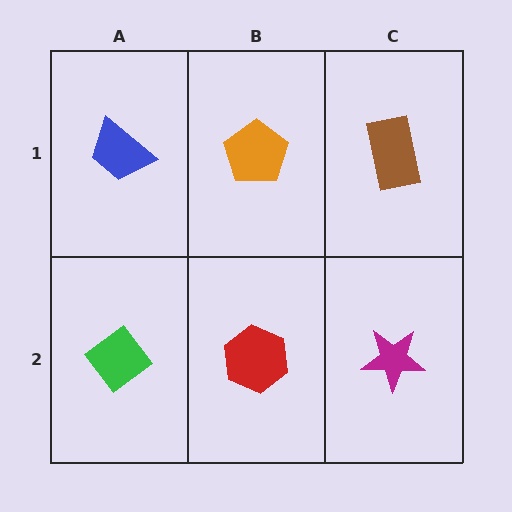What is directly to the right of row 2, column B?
A magenta star.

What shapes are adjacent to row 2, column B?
An orange pentagon (row 1, column B), a green diamond (row 2, column A), a magenta star (row 2, column C).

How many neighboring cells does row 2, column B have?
3.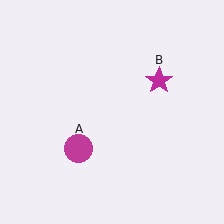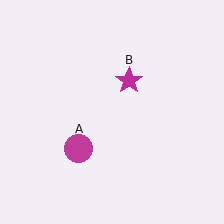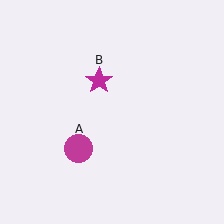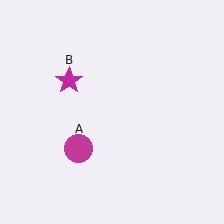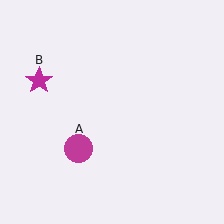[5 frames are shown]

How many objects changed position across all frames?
1 object changed position: magenta star (object B).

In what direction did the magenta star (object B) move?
The magenta star (object B) moved left.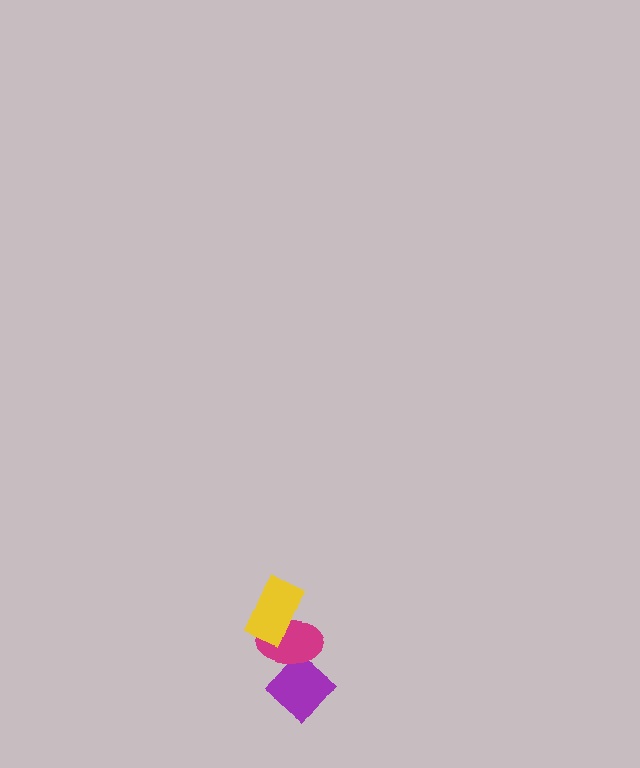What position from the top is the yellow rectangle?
The yellow rectangle is 1st from the top.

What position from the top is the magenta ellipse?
The magenta ellipse is 2nd from the top.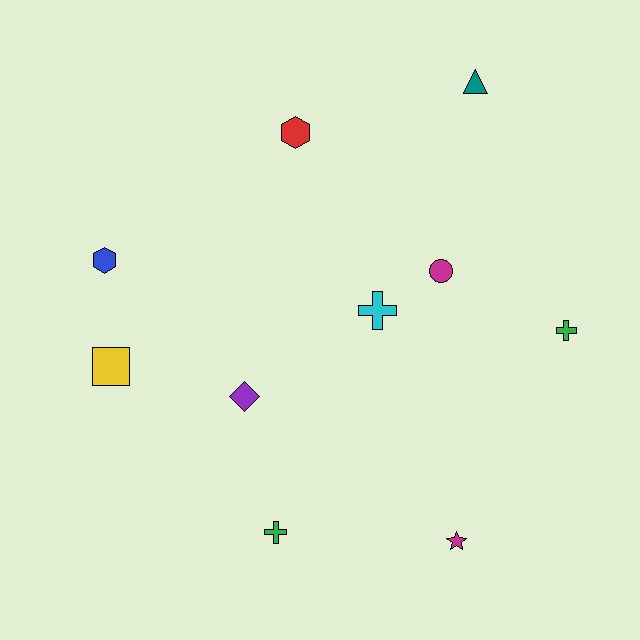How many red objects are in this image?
There is 1 red object.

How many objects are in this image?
There are 10 objects.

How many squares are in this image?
There is 1 square.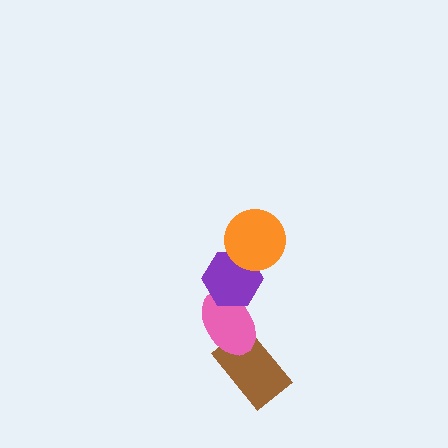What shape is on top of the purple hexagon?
The orange circle is on top of the purple hexagon.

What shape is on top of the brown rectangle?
The pink ellipse is on top of the brown rectangle.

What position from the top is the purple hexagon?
The purple hexagon is 2nd from the top.